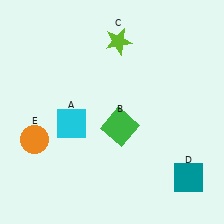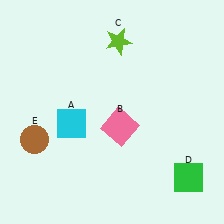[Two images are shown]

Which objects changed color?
B changed from green to pink. D changed from teal to green. E changed from orange to brown.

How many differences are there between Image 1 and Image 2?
There are 3 differences between the two images.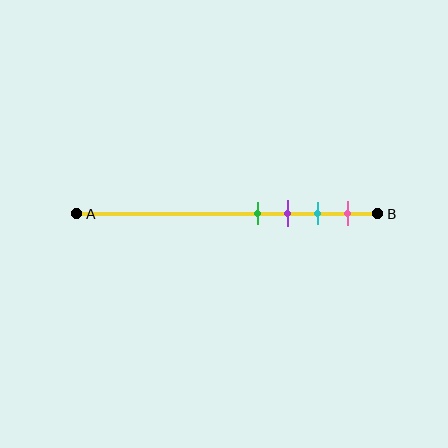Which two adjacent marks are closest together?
The green and purple marks are the closest adjacent pair.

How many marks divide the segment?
There are 4 marks dividing the segment.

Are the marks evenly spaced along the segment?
Yes, the marks are approximately evenly spaced.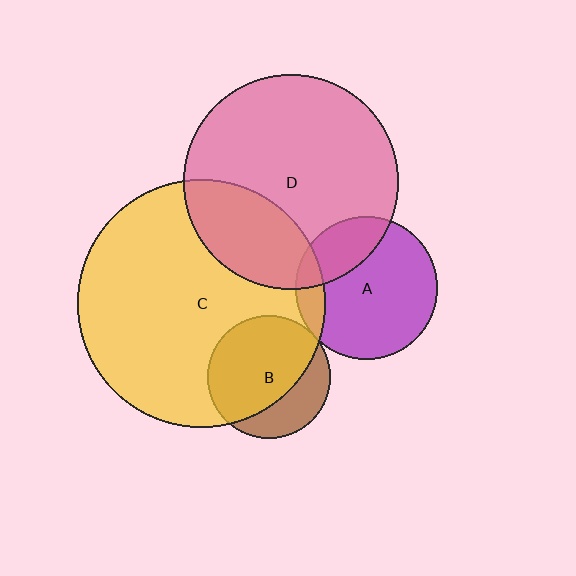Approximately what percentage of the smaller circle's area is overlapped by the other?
Approximately 25%.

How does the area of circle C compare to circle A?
Approximately 3.0 times.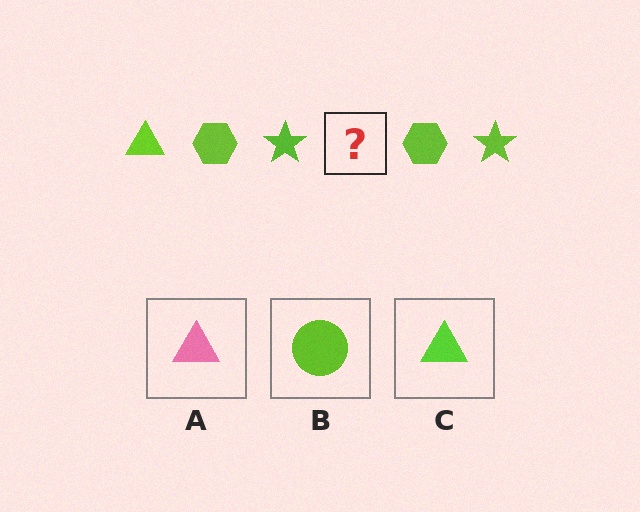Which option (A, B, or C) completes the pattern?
C.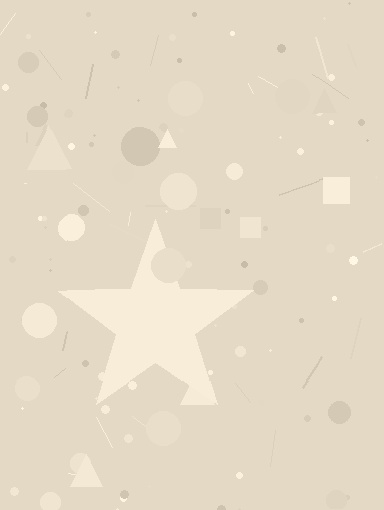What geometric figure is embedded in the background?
A star is embedded in the background.